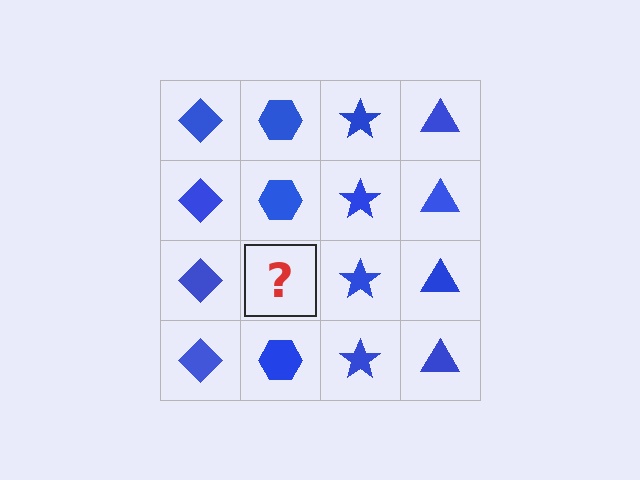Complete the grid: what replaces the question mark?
The question mark should be replaced with a blue hexagon.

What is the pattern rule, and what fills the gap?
The rule is that each column has a consistent shape. The gap should be filled with a blue hexagon.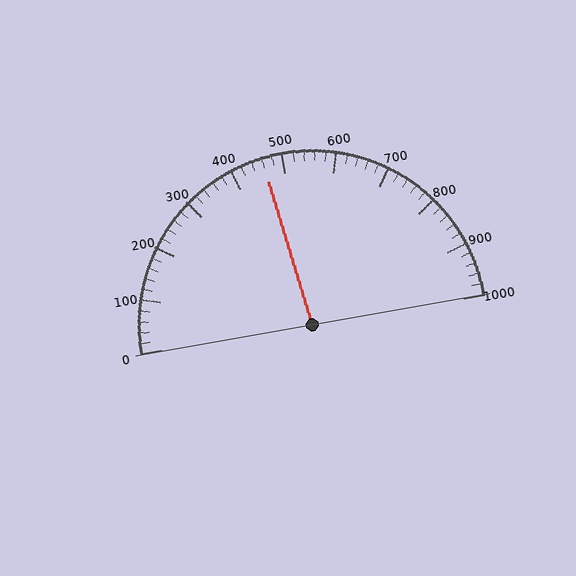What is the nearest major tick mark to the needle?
The nearest major tick mark is 500.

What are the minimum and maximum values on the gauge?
The gauge ranges from 0 to 1000.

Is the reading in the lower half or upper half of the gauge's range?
The reading is in the lower half of the range (0 to 1000).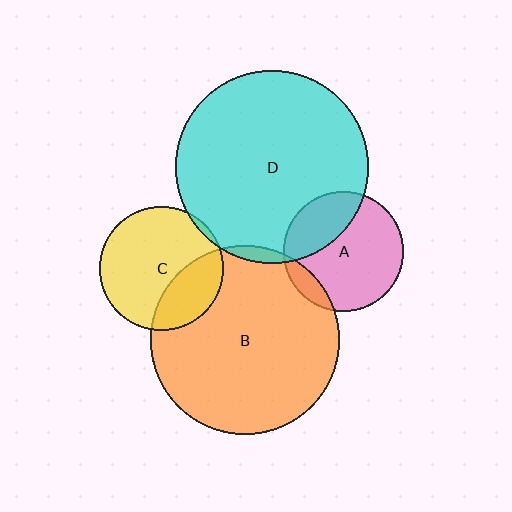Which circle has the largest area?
Circle D (cyan).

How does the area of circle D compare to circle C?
Approximately 2.4 times.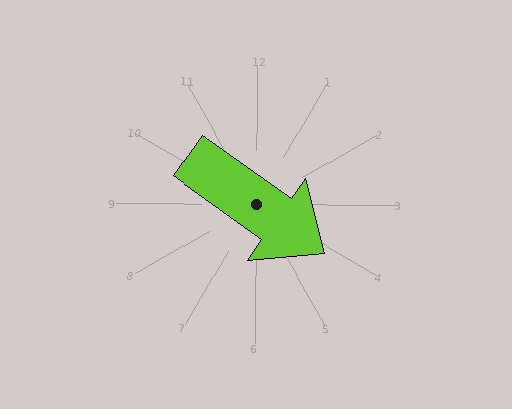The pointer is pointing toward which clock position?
Roughly 4 o'clock.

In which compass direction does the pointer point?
Southeast.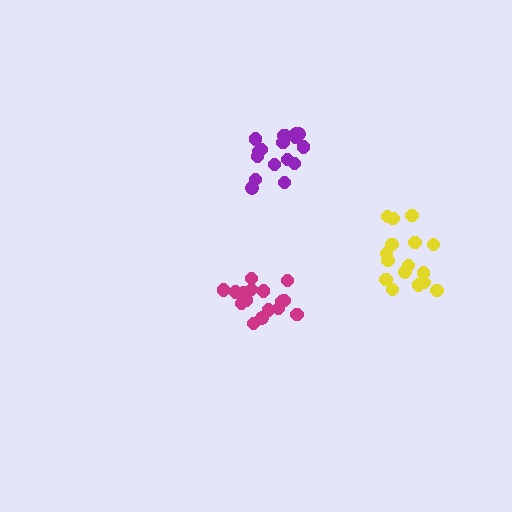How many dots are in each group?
Group 1: 16 dots, Group 2: 16 dots, Group 3: 17 dots (49 total).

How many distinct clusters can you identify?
There are 3 distinct clusters.